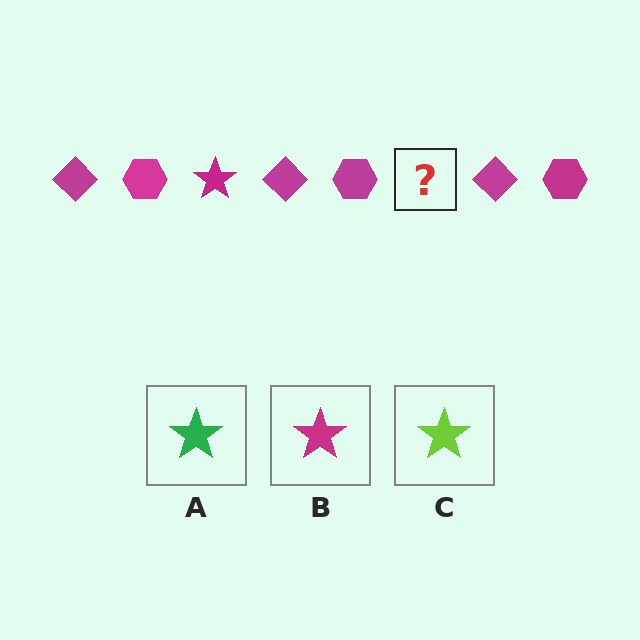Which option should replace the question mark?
Option B.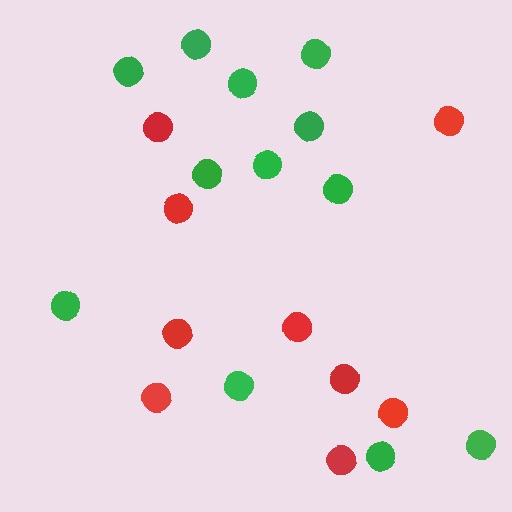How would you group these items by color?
There are 2 groups: one group of green circles (12) and one group of red circles (9).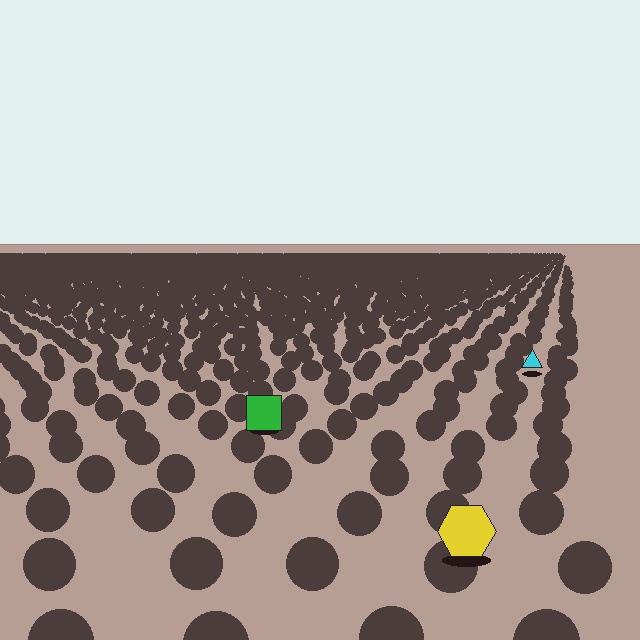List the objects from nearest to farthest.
From nearest to farthest: the yellow hexagon, the green square, the cyan triangle.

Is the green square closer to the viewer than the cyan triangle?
Yes. The green square is closer — you can tell from the texture gradient: the ground texture is coarser near it.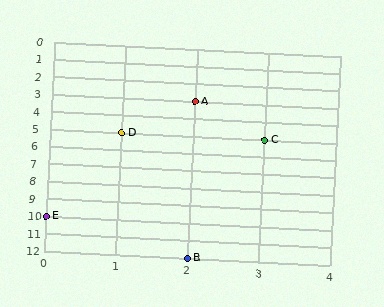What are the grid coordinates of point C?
Point C is at grid coordinates (3, 5).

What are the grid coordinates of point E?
Point E is at grid coordinates (0, 10).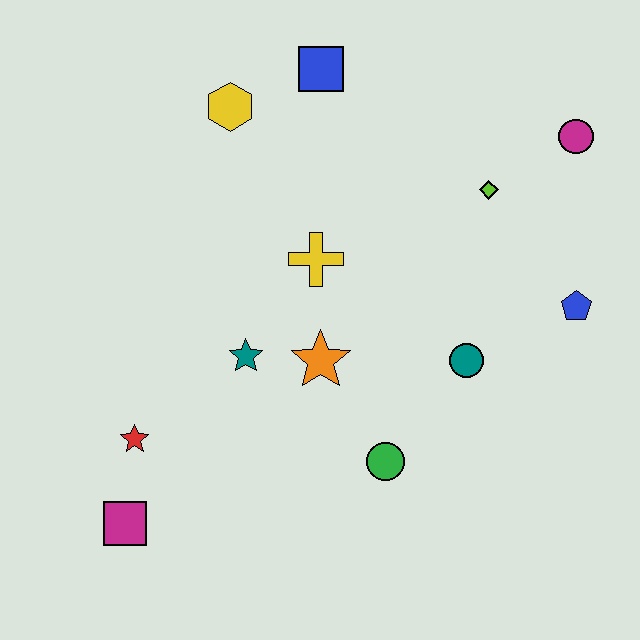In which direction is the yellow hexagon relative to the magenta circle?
The yellow hexagon is to the left of the magenta circle.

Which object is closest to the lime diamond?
The magenta circle is closest to the lime diamond.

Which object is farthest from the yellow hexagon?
The magenta square is farthest from the yellow hexagon.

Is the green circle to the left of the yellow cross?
No